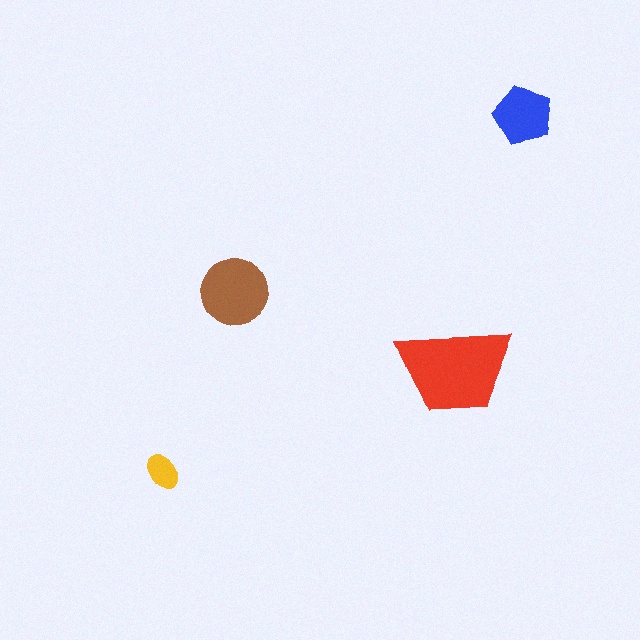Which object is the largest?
The red trapezoid.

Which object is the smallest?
The yellow ellipse.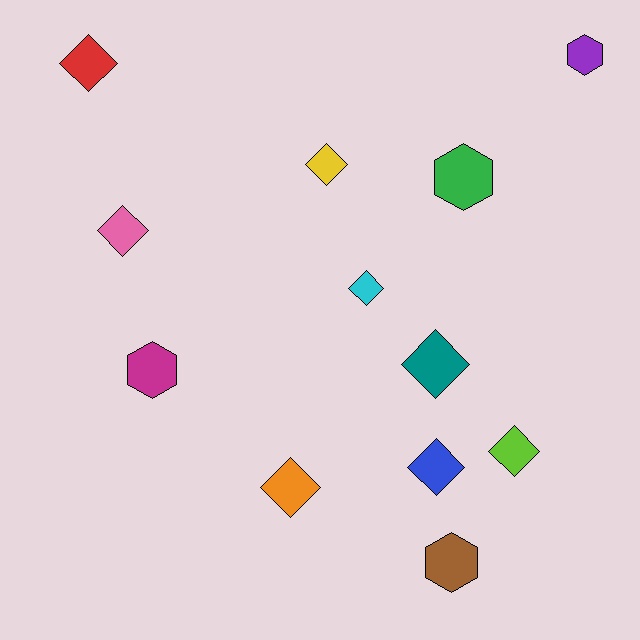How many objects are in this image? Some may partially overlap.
There are 12 objects.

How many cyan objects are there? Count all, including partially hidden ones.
There is 1 cyan object.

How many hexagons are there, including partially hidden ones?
There are 4 hexagons.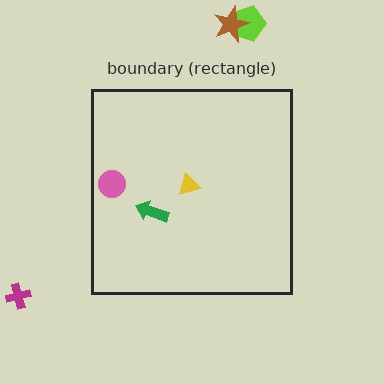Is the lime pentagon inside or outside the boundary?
Outside.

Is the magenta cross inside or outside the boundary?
Outside.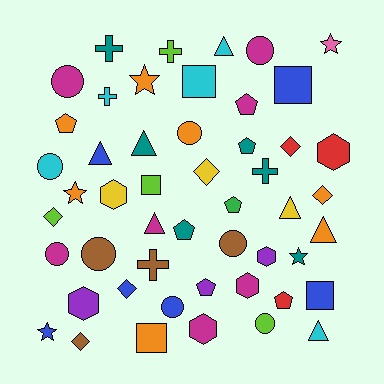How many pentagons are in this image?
There are 7 pentagons.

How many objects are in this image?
There are 50 objects.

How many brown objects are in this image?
There are 4 brown objects.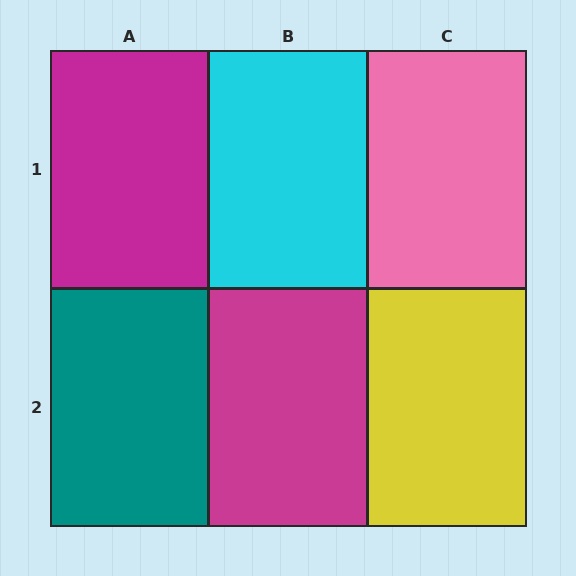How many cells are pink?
1 cell is pink.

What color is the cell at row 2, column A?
Teal.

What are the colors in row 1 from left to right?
Magenta, cyan, pink.